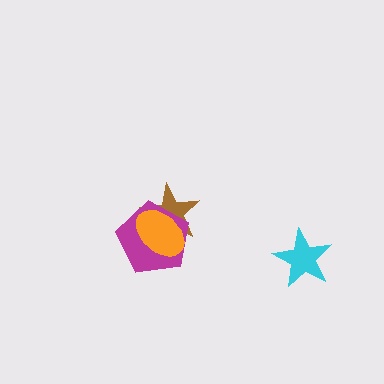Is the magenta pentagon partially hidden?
Yes, it is partially covered by another shape.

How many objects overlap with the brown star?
2 objects overlap with the brown star.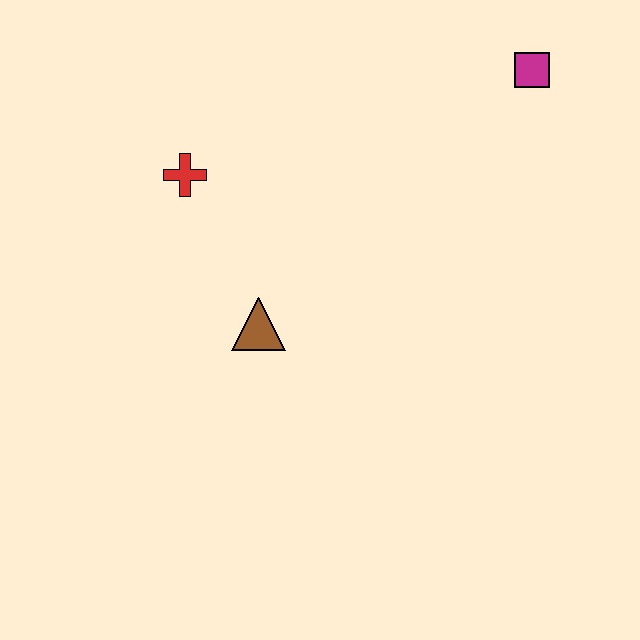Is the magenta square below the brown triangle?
No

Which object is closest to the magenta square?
The red cross is closest to the magenta square.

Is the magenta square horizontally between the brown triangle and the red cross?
No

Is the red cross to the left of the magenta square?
Yes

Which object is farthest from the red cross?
The magenta square is farthest from the red cross.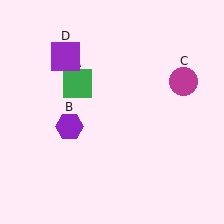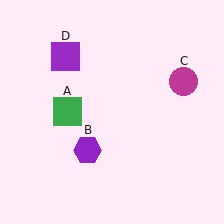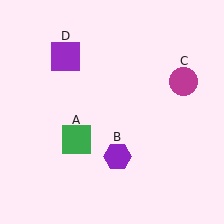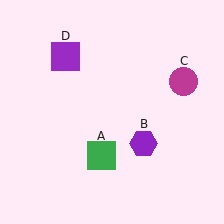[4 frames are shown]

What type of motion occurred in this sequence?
The green square (object A), purple hexagon (object B) rotated counterclockwise around the center of the scene.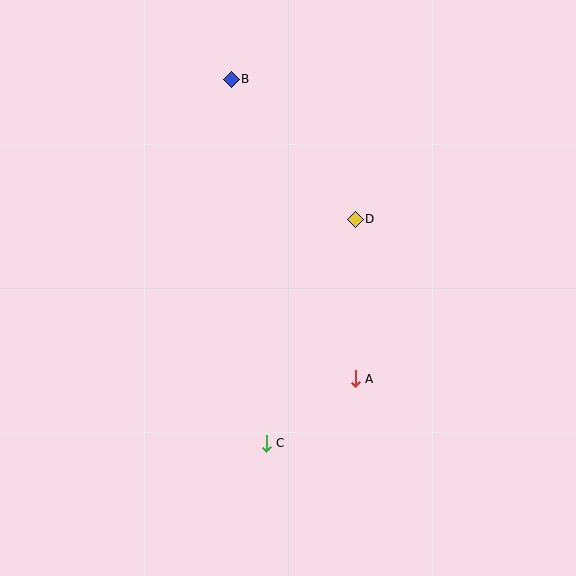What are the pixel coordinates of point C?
Point C is at (266, 443).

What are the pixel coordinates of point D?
Point D is at (355, 219).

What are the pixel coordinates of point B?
Point B is at (231, 79).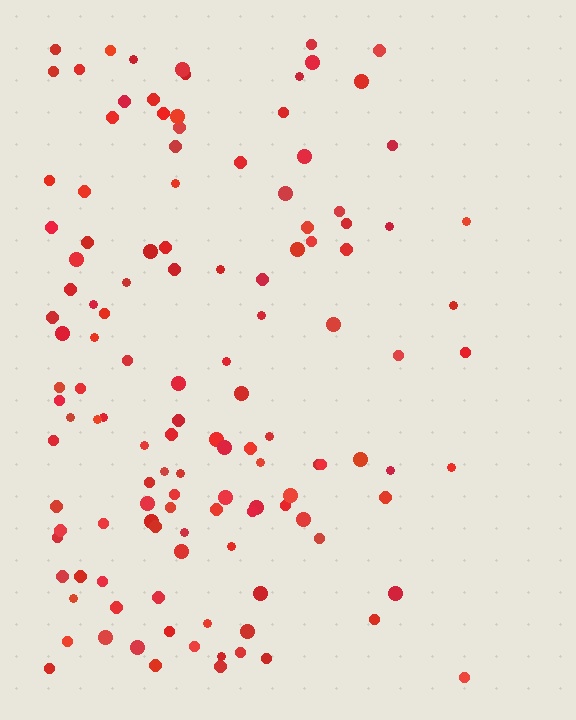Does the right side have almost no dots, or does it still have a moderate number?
Still a moderate number, just noticeably fewer than the left.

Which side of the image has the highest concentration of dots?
The left.